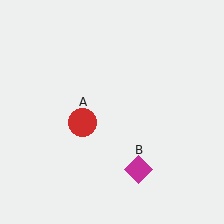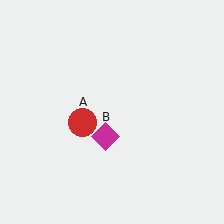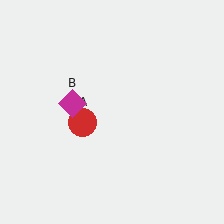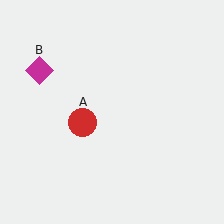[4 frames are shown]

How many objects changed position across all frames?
1 object changed position: magenta diamond (object B).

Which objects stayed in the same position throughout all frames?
Red circle (object A) remained stationary.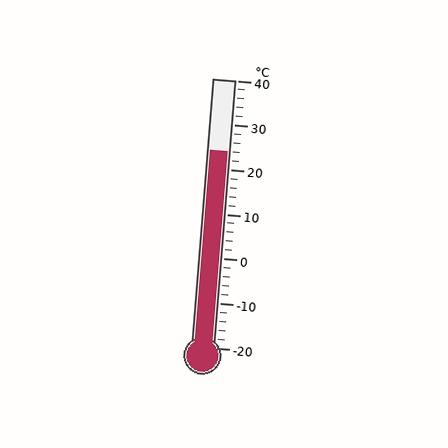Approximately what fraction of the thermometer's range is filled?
The thermometer is filled to approximately 75% of its range.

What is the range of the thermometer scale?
The thermometer scale ranges from -20°C to 40°C.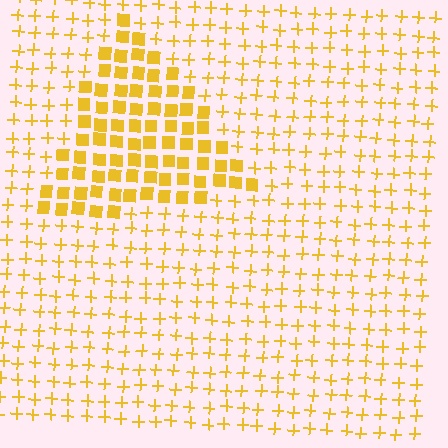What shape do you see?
I see a triangle.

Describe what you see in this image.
The image is filled with small yellow elements arranged in a uniform grid. A triangle-shaped region contains squares, while the surrounding area contains plus signs. The boundary is defined purely by the change in element shape.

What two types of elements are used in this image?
The image uses squares inside the triangle region and plus signs outside it.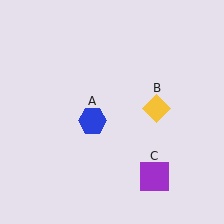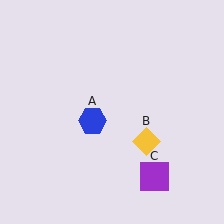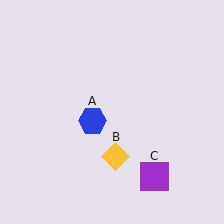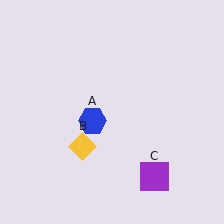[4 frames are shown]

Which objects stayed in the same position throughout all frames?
Blue hexagon (object A) and purple square (object C) remained stationary.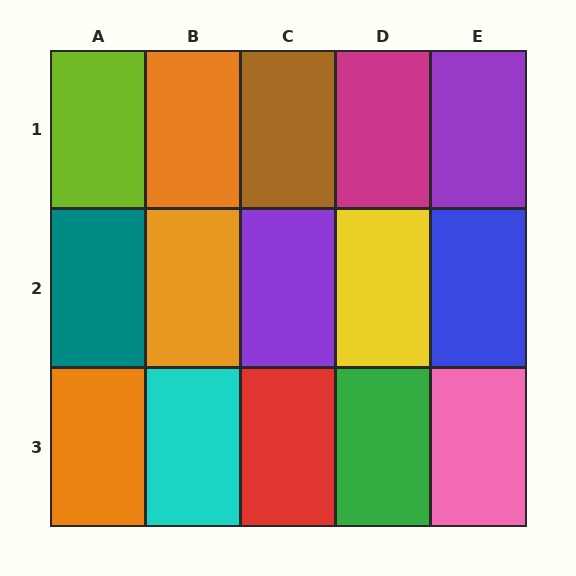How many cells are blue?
1 cell is blue.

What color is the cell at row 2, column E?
Blue.